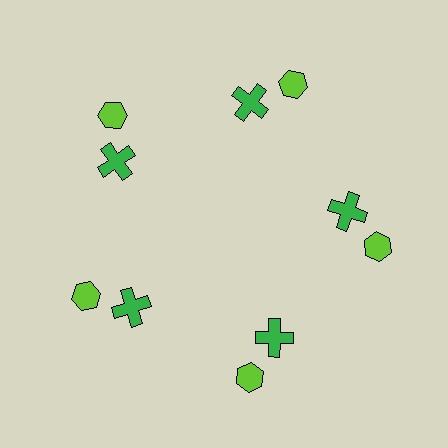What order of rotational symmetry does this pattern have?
This pattern has 5-fold rotational symmetry.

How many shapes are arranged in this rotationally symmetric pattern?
There are 10 shapes, arranged in 5 groups of 2.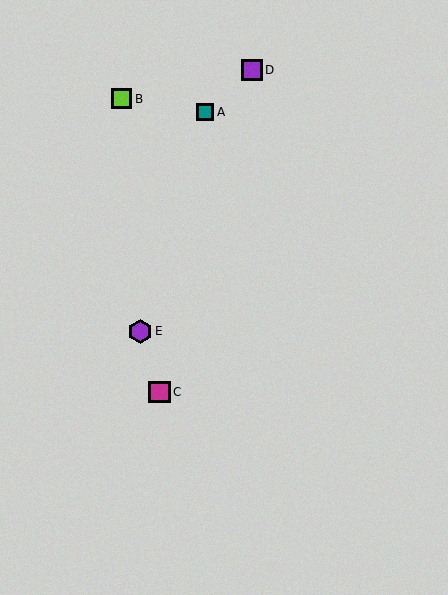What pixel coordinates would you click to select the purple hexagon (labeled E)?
Click at (140, 331) to select the purple hexagon E.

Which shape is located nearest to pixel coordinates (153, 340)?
The purple hexagon (labeled E) at (140, 331) is nearest to that location.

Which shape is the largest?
The purple hexagon (labeled E) is the largest.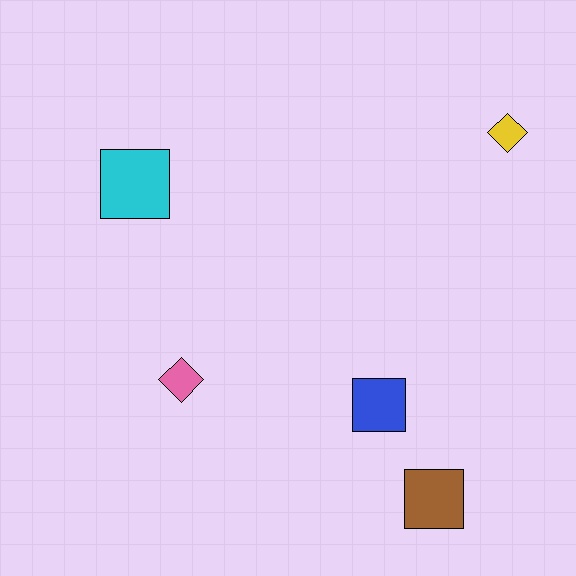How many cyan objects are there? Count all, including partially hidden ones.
There is 1 cyan object.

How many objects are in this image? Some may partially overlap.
There are 5 objects.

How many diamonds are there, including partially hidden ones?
There are 2 diamonds.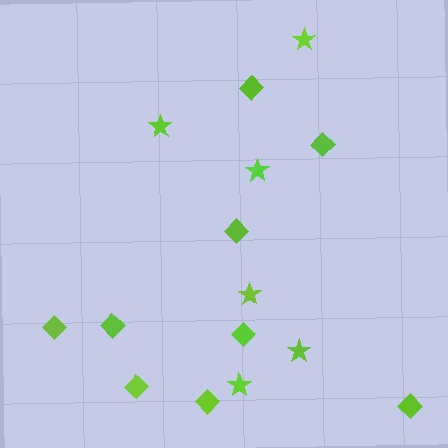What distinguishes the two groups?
There are 2 groups: one group of stars (6) and one group of diamonds (9).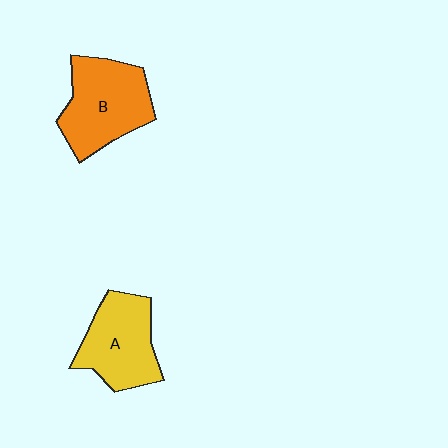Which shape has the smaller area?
Shape A (yellow).